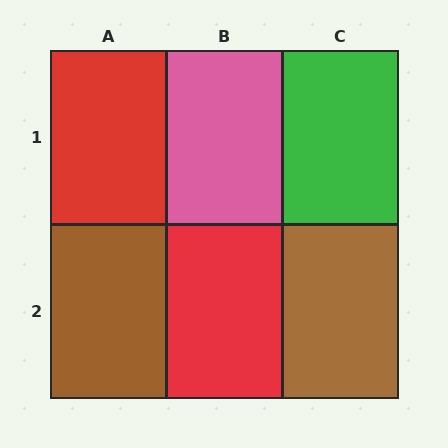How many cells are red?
2 cells are red.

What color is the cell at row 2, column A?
Brown.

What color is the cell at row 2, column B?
Red.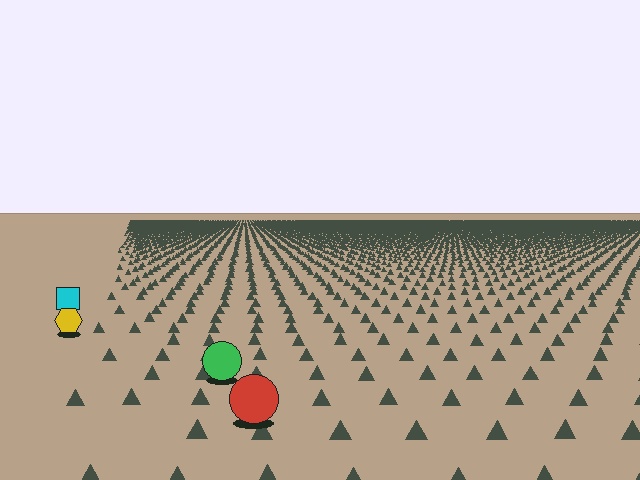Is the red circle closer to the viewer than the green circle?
Yes. The red circle is closer — you can tell from the texture gradient: the ground texture is coarser near it.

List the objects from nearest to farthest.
From nearest to farthest: the red circle, the green circle, the yellow hexagon, the cyan square.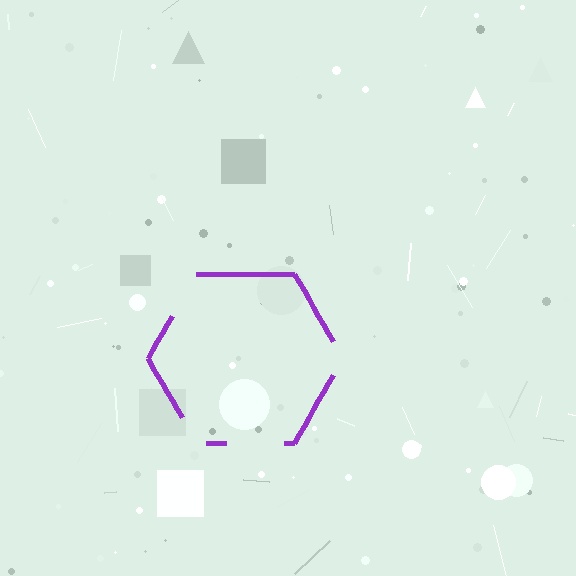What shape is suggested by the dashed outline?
The dashed outline suggests a hexagon.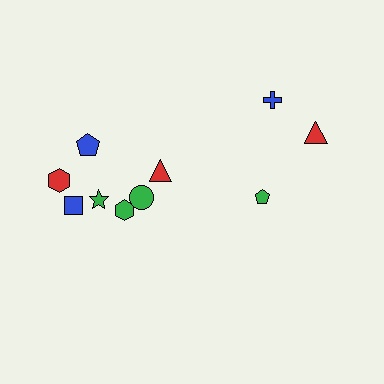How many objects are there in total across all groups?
There are 10 objects.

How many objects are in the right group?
There are 3 objects.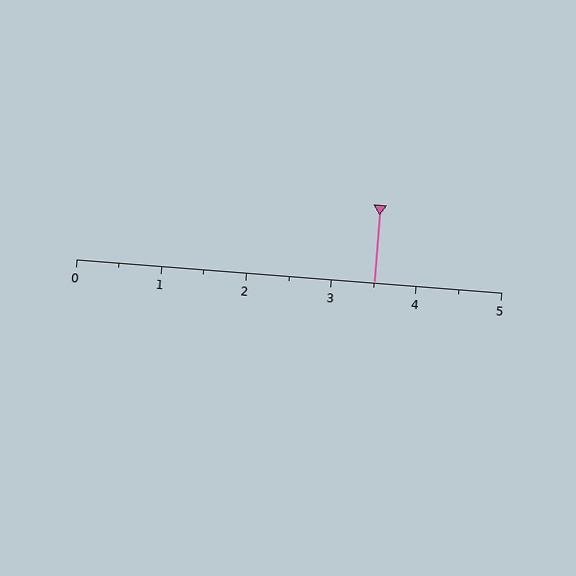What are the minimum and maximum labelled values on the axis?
The axis runs from 0 to 5.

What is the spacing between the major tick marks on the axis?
The major ticks are spaced 1 apart.